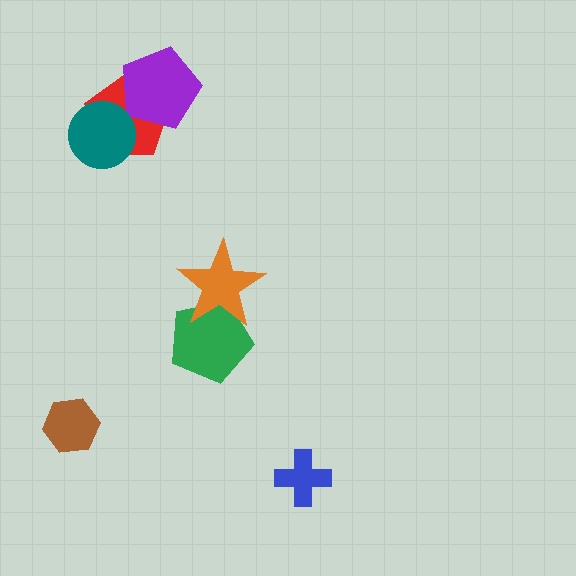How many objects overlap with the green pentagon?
1 object overlaps with the green pentagon.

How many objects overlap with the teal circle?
1 object overlaps with the teal circle.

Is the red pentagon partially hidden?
Yes, it is partially covered by another shape.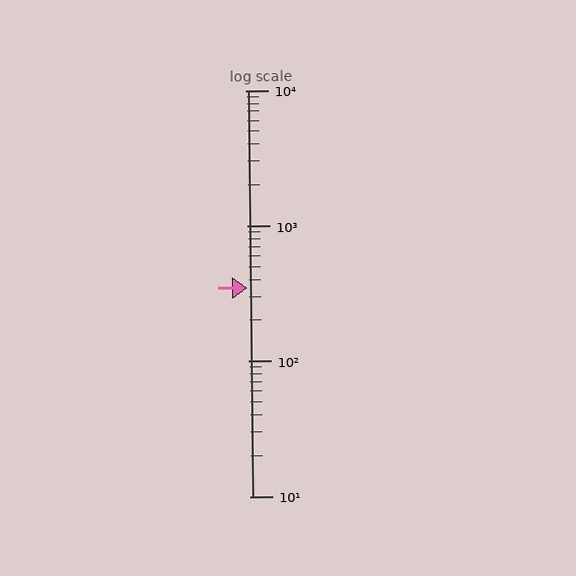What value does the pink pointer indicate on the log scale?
The pointer indicates approximately 350.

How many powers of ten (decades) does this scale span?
The scale spans 3 decades, from 10 to 10000.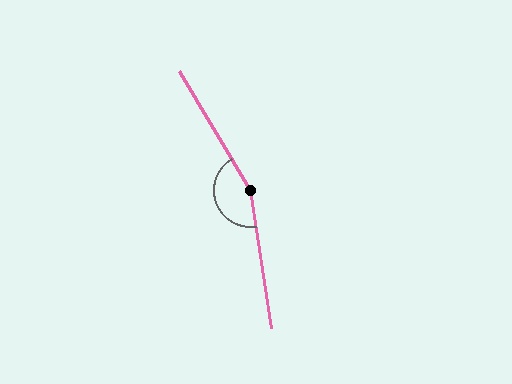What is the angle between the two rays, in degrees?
Approximately 158 degrees.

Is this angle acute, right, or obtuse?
It is obtuse.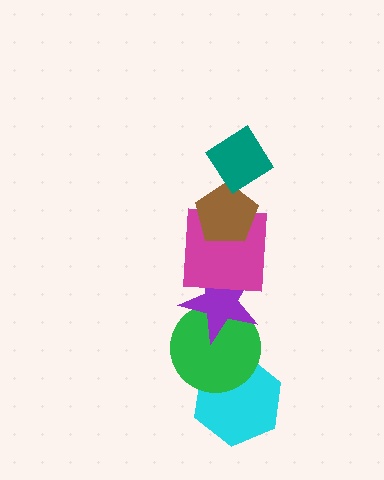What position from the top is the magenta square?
The magenta square is 3rd from the top.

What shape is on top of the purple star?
The magenta square is on top of the purple star.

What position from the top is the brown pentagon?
The brown pentagon is 2nd from the top.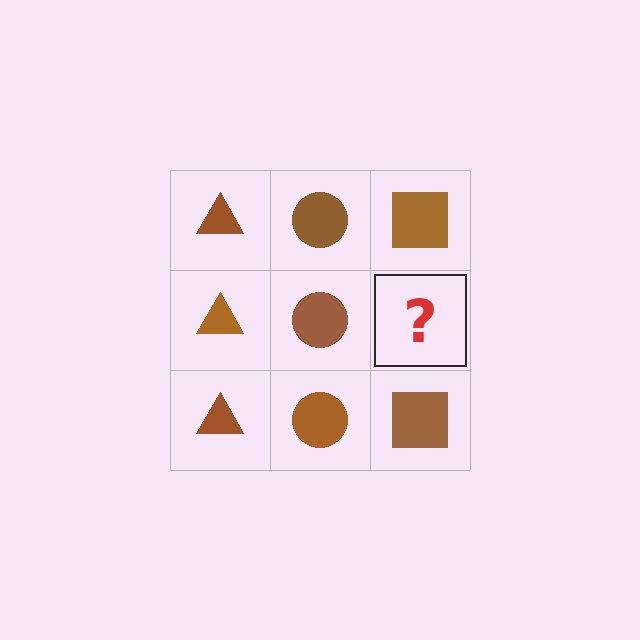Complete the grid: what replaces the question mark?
The question mark should be replaced with a brown square.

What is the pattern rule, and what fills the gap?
The rule is that each column has a consistent shape. The gap should be filled with a brown square.